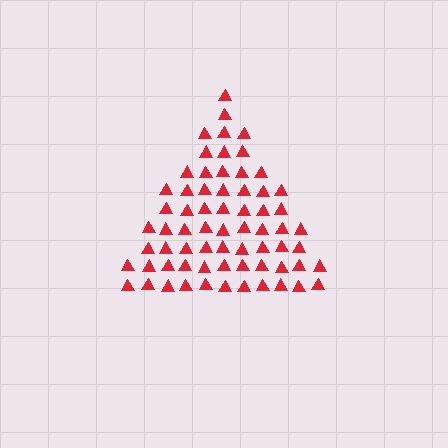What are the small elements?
The small elements are triangles.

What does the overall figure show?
The overall figure shows a triangle.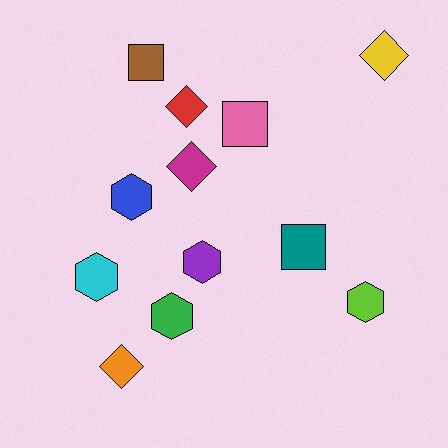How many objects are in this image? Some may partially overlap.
There are 12 objects.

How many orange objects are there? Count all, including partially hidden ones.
There is 1 orange object.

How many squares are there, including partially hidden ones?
There are 3 squares.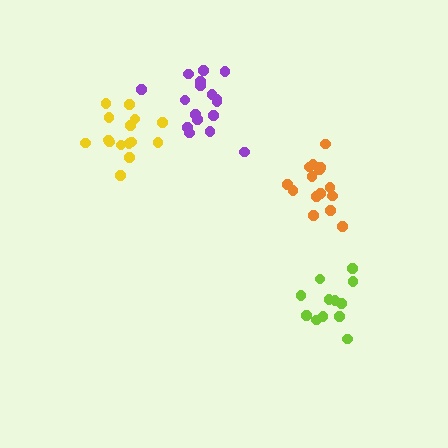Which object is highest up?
The purple cluster is topmost.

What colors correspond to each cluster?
The clusters are colored: yellow, lime, orange, purple.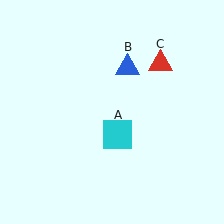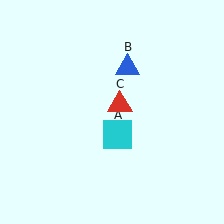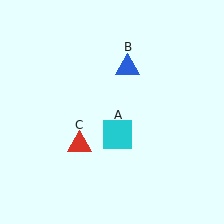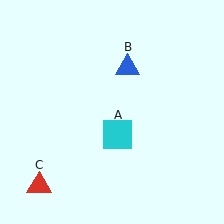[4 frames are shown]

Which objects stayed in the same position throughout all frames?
Cyan square (object A) and blue triangle (object B) remained stationary.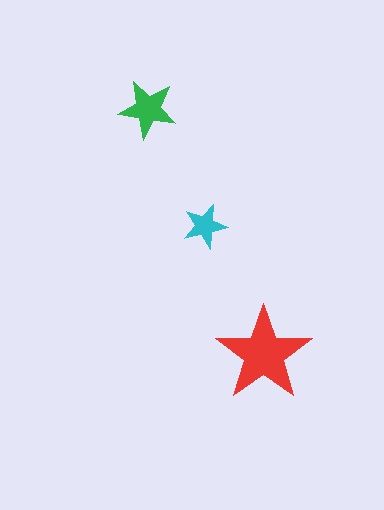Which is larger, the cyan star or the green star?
The green one.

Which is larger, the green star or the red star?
The red one.